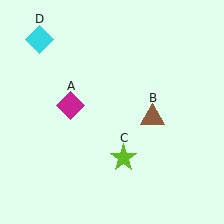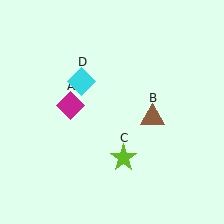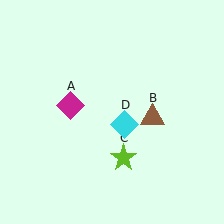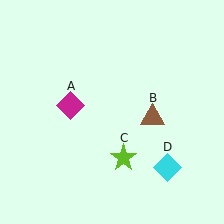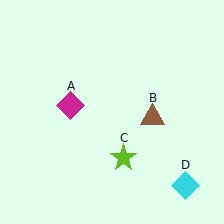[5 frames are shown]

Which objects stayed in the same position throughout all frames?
Magenta diamond (object A) and brown triangle (object B) and lime star (object C) remained stationary.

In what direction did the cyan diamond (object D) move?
The cyan diamond (object D) moved down and to the right.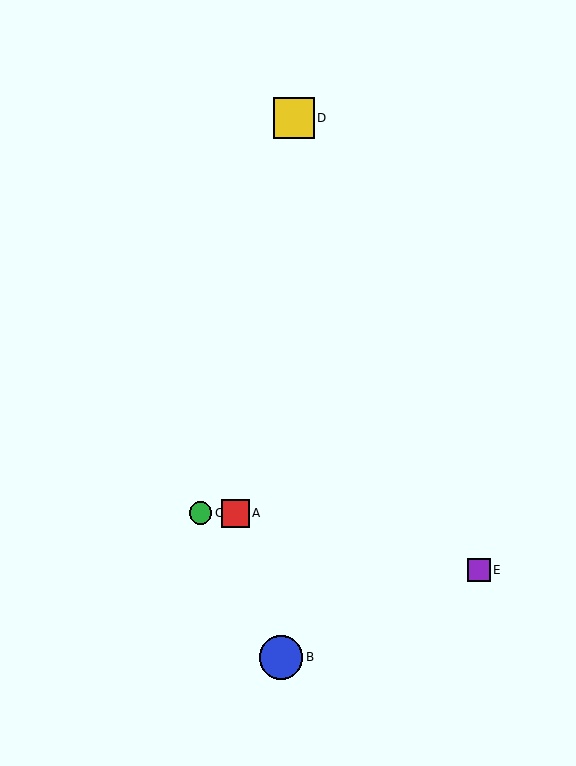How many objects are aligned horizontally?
2 objects (A, C) are aligned horizontally.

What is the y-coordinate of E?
Object E is at y≈570.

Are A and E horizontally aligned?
No, A is at y≈513 and E is at y≈570.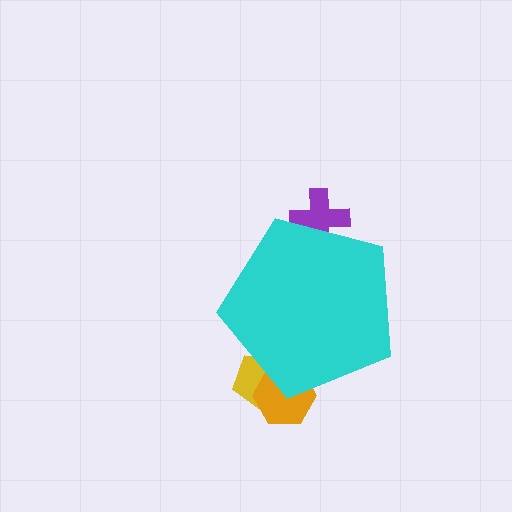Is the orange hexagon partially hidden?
Yes, the orange hexagon is partially hidden behind the cyan pentagon.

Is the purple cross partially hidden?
Yes, the purple cross is partially hidden behind the cyan pentagon.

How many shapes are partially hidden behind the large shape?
3 shapes are partially hidden.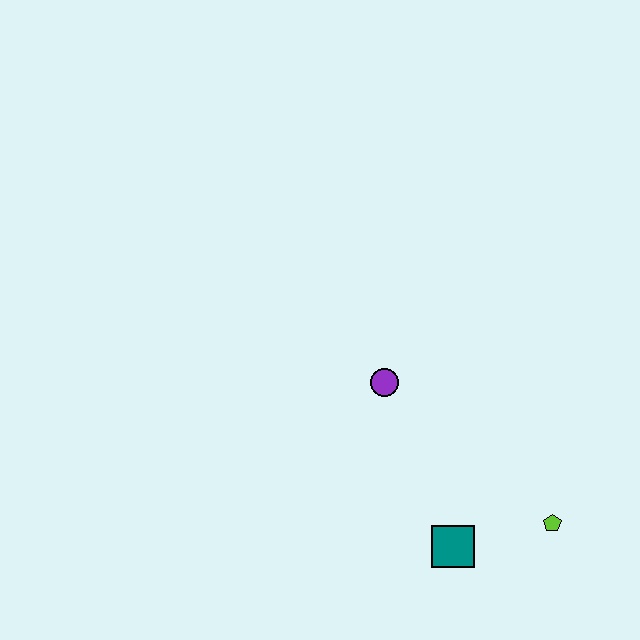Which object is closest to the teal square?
The lime pentagon is closest to the teal square.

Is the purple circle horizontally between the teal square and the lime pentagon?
No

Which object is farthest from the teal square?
The purple circle is farthest from the teal square.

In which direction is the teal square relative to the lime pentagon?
The teal square is to the left of the lime pentagon.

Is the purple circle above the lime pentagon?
Yes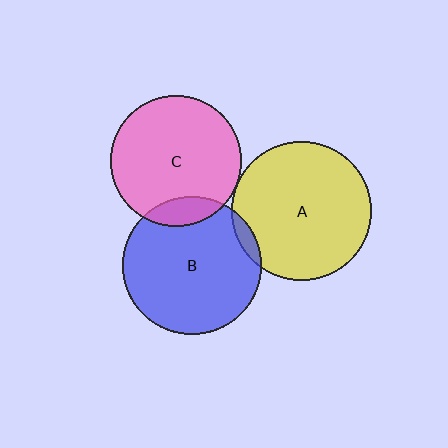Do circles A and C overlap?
Yes.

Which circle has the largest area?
Circle A (yellow).